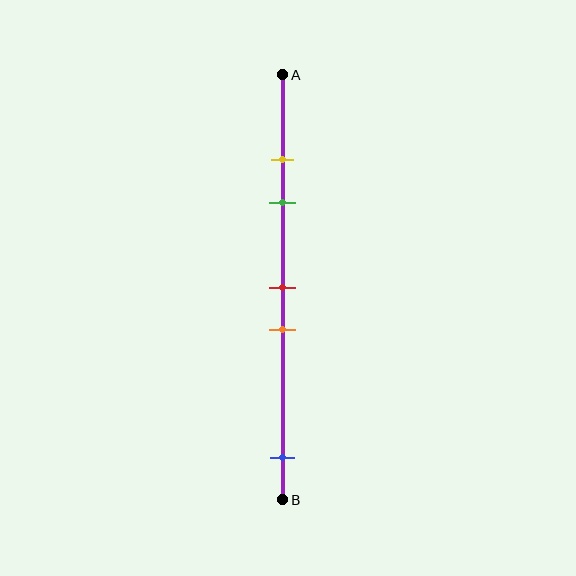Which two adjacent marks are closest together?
The yellow and green marks are the closest adjacent pair.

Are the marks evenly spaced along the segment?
No, the marks are not evenly spaced.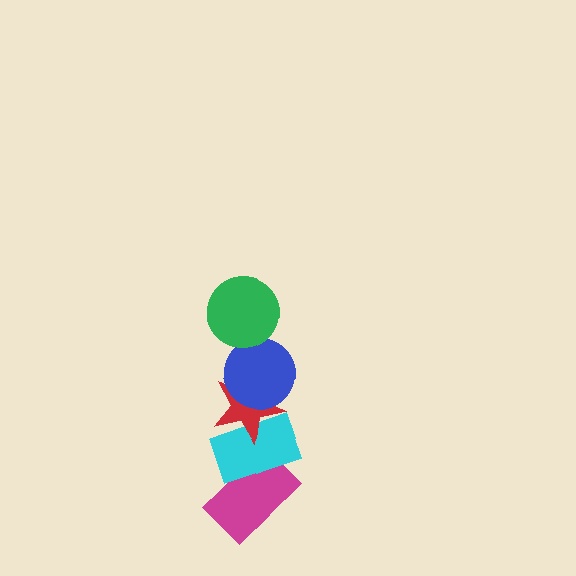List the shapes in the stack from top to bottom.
From top to bottom: the green circle, the blue circle, the red star, the cyan rectangle, the magenta rectangle.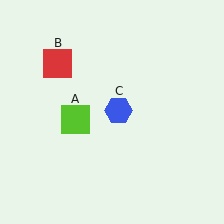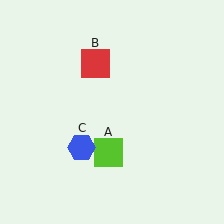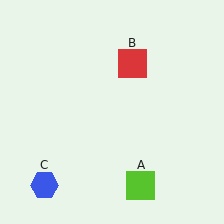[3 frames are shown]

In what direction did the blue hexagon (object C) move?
The blue hexagon (object C) moved down and to the left.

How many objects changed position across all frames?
3 objects changed position: lime square (object A), red square (object B), blue hexagon (object C).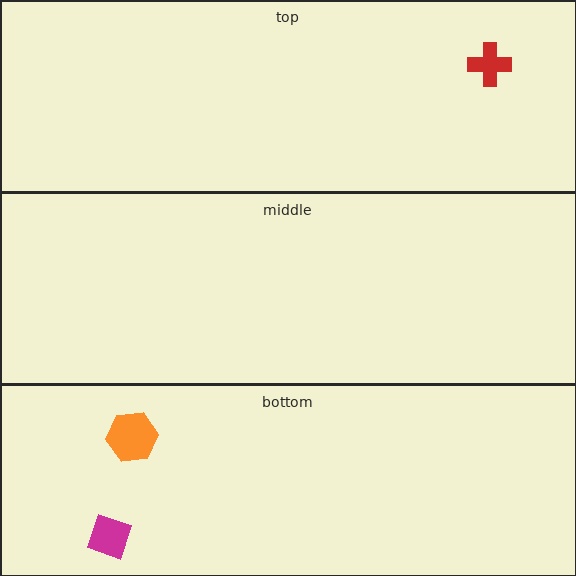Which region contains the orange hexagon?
The bottom region.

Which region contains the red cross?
The top region.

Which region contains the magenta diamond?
The bottom region.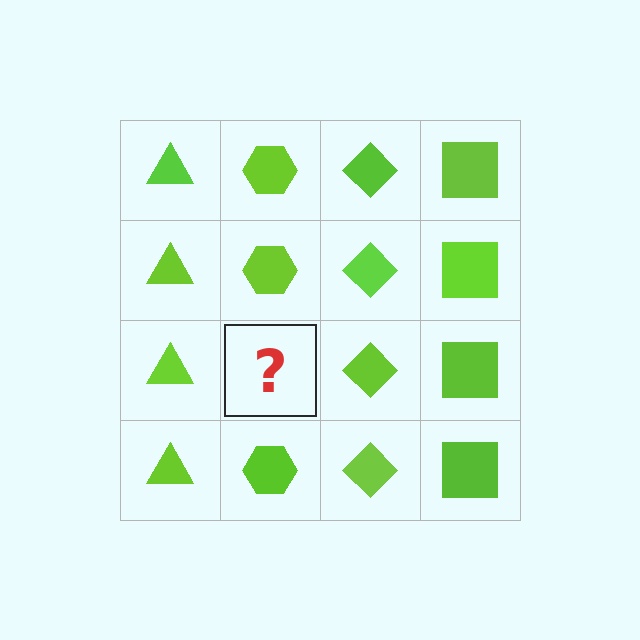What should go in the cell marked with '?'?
The missing cell should contain a lime hexagon.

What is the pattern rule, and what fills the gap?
The rule is that each column has a consistent shape. The gap should be filled with a lime hexagon.